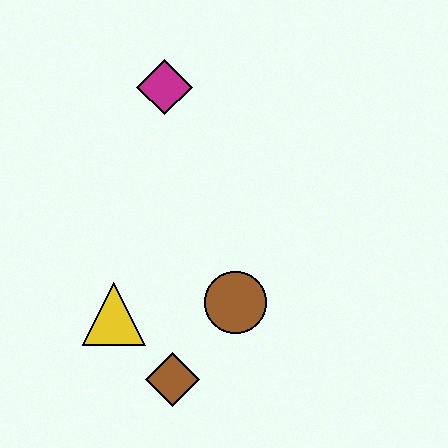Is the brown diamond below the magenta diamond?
Yes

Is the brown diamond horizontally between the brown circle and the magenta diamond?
Yes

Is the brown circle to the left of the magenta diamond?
No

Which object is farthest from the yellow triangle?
The magenta diamond is farthest from the yellow triangle.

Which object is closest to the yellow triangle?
The brown diamond is closest to the yellow triangle.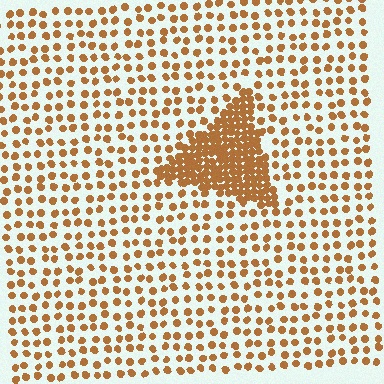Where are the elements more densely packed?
The elements are more densely packed inside the triangle boundary.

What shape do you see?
I see a triangle.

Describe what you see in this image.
The image contains small brown elements arranged at two different densities. A triangle-shaped region is visible where the elements are more densely packed than the surrounding area.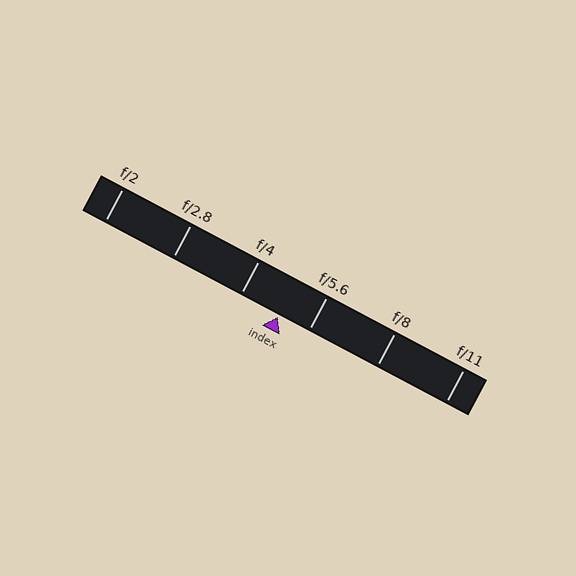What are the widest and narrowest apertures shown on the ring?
The widest aperture shown is f/2 and the narrowest is f/11.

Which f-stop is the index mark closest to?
The index mark is closest to f/5.6.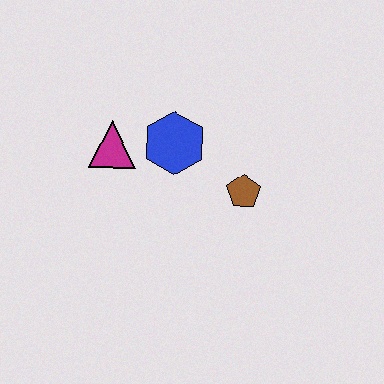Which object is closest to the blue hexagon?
The magenta triangle is closest to the blue hexagon.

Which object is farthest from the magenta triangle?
The brown pentagon is farthest from the magenta triangle.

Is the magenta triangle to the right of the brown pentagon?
No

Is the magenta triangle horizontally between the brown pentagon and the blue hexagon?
No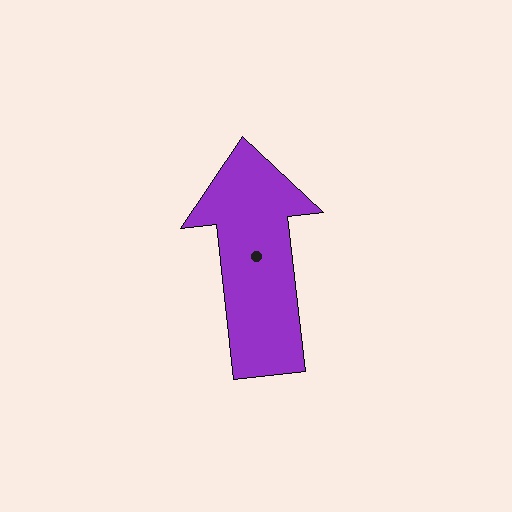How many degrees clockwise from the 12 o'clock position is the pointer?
Approximately 354 degrees.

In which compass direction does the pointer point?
North.